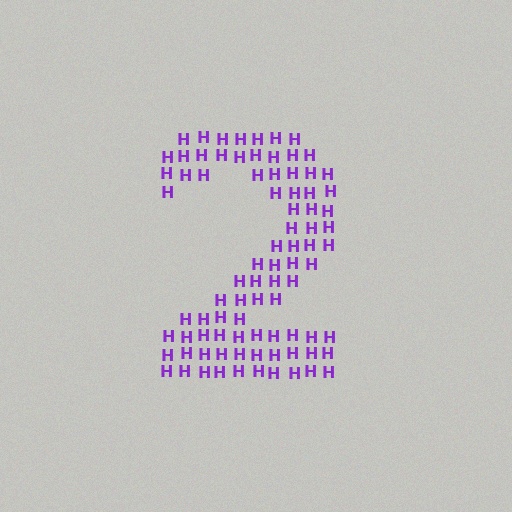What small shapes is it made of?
It is made of small letter H's.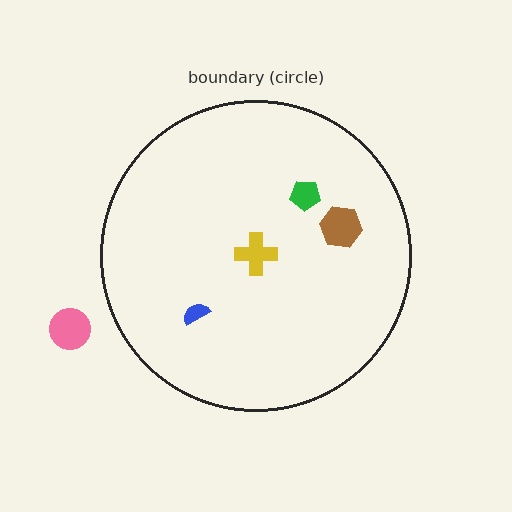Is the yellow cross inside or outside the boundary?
Inside.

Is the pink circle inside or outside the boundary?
Outside.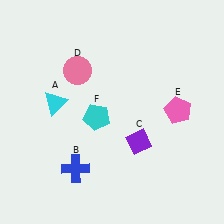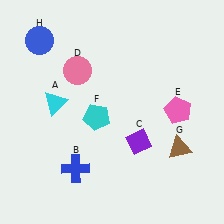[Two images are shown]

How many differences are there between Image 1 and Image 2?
There are 2 differences between the two images.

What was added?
A brown triangle (G), a blue circle (H) were added in Image 2.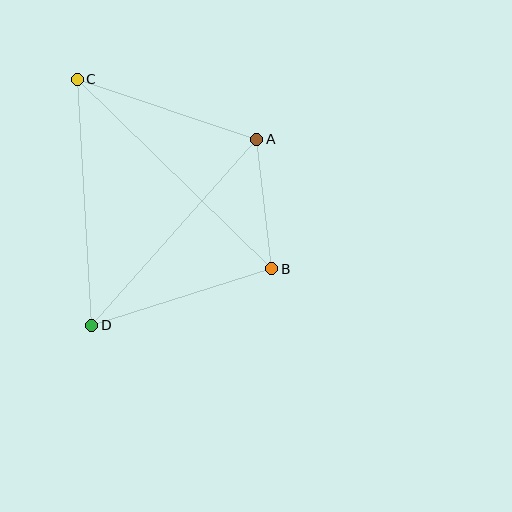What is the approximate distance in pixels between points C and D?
The distance between C and D is approximately 247 pixels.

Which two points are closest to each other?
Points A and B are closest to each other.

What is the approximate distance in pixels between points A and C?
The distance between A and C is approximately 190 pixels.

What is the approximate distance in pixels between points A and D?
The distance between A and D is approximately 249 pixels.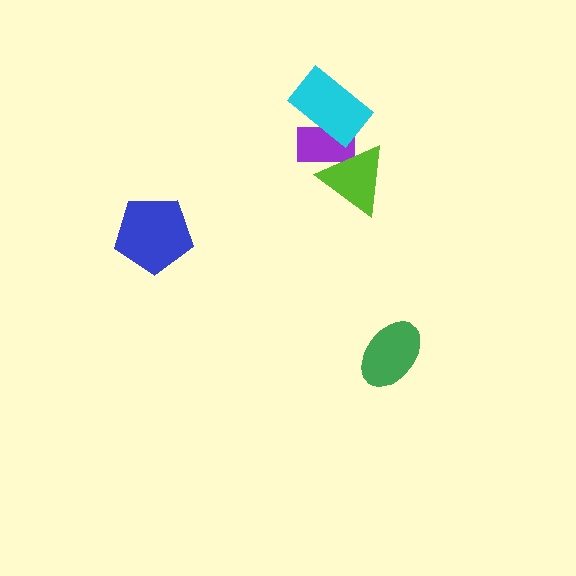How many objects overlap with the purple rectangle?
2 objects overlap with the purple rectangle.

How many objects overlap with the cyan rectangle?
1 object overlaps with the cyan rectangle.